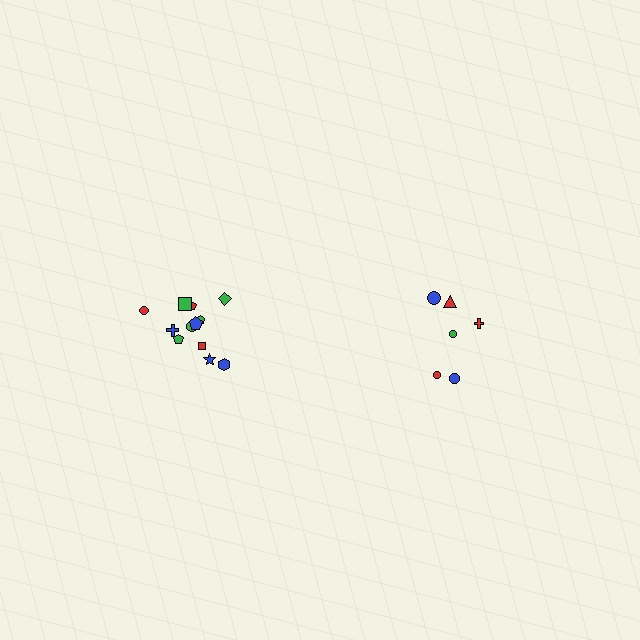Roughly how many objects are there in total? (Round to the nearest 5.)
Roughly 20 objects in total.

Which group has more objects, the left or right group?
The left group.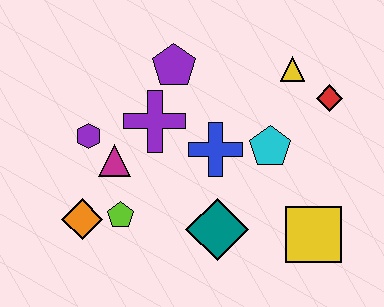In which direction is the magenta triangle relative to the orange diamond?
The magenta triangle is above the orange diamond.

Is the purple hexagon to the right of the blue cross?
No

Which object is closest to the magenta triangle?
The purple hexagon is closest to the magenta triangle.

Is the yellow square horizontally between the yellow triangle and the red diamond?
Yes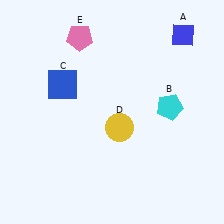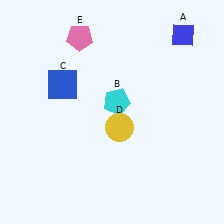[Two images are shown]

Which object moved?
The cyan pentagon (B) moved left.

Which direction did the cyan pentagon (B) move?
The cyan pentagon (B) moved left.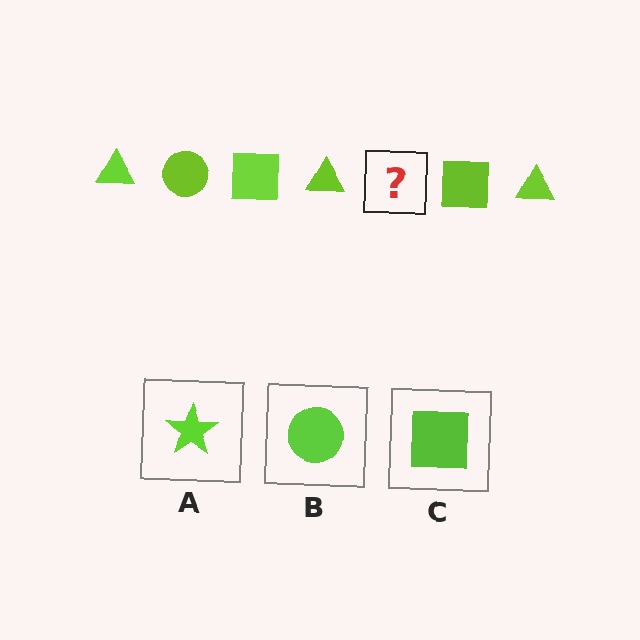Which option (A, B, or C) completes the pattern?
B.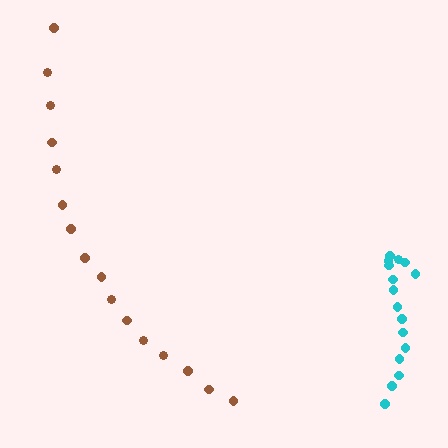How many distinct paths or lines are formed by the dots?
There are 2 distinct paths.